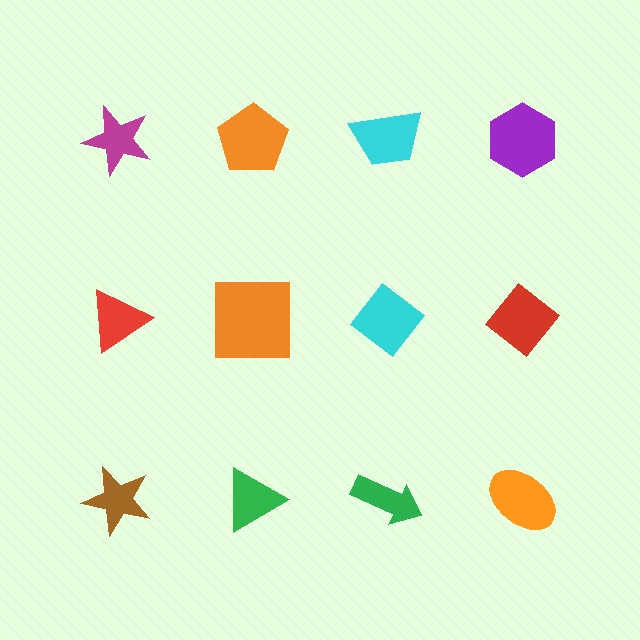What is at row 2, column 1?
A red triangle.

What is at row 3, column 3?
A green arrow.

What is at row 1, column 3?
A cyan trapezoid.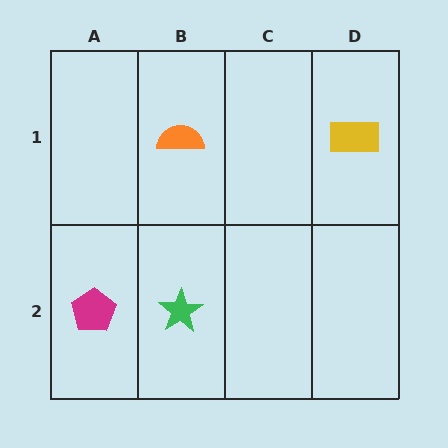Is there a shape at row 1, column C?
No, that cell is empty.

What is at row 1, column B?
An orange semicircle.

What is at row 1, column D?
A yellow rectangle.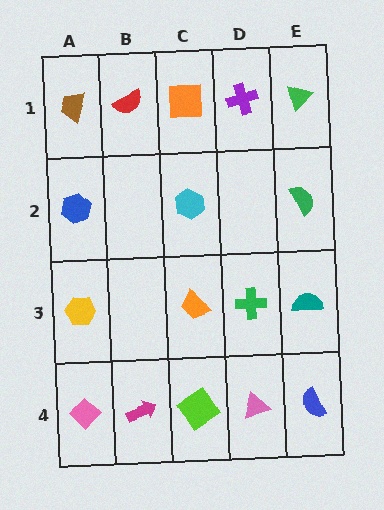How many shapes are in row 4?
5 shapes.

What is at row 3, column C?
An orange trapezoid.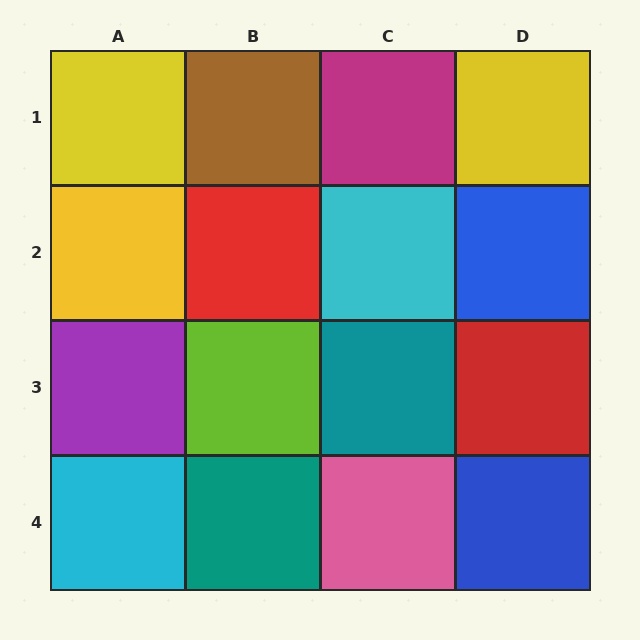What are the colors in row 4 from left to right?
Cyan, teal, pink, blue.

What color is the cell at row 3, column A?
Purple.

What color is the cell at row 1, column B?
Brown.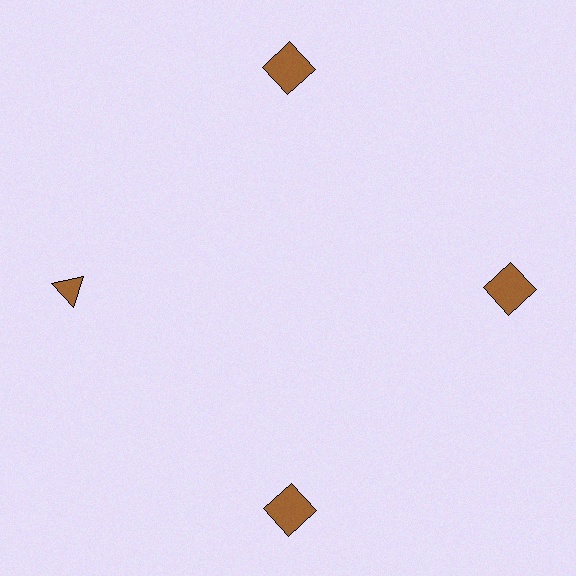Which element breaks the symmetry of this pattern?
The brown triangle at roughly the 9 o'clock position breaks the symmetry. All other shapes are brown squares.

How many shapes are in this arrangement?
There are 4 shapes arranged in a ring pattern.